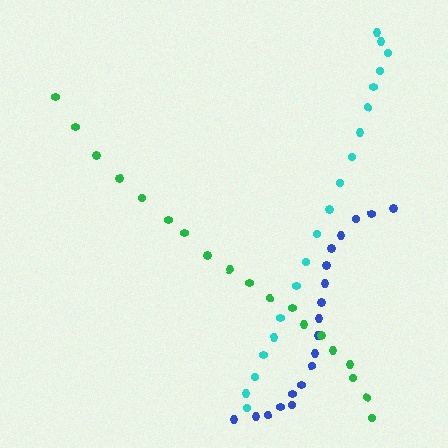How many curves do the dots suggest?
There are 3 distinct paths.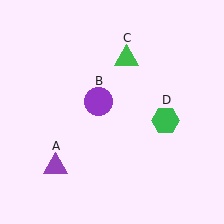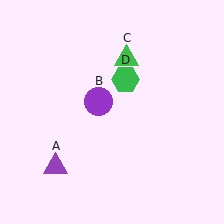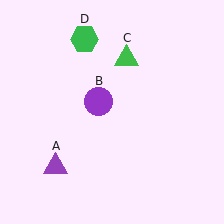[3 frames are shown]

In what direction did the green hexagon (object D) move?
The green hexagon (object D) moved up and to the left.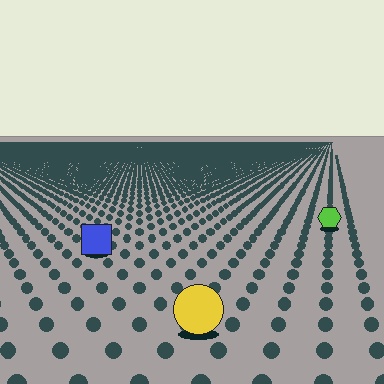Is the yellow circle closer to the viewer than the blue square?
Yes. The yellow circle is closer — you can tell from the texture gradient: the ground texture is coarser near it.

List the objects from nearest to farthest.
From nearest to farthest: the yellow circle, the blue square, the lime hexagon.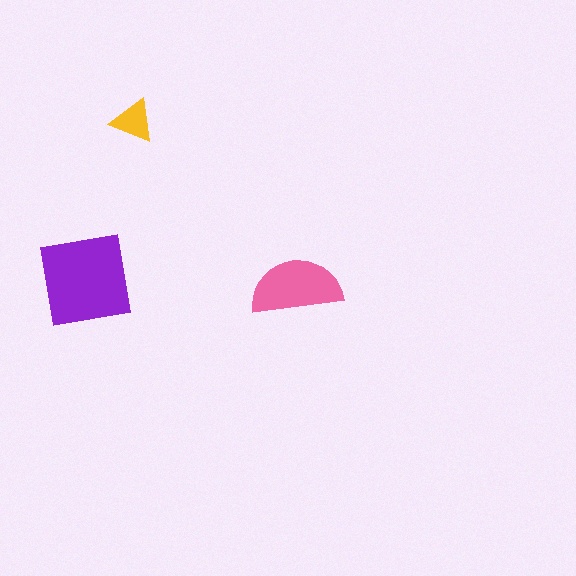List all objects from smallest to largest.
The yellow triangle, the pink semicircle, the purple square.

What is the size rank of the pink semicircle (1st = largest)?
2nd.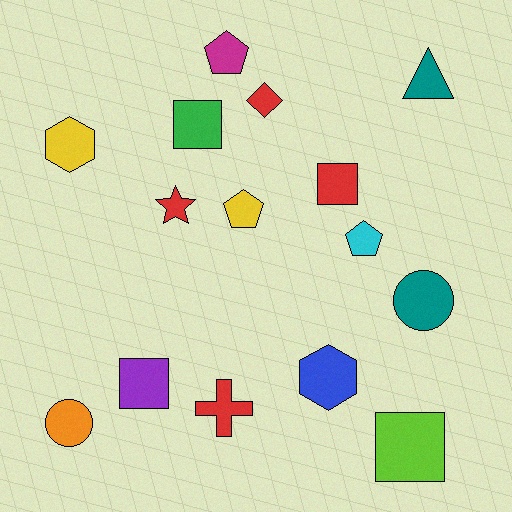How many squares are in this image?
There are 4 squares.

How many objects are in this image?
There are 15 objects.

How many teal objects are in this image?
There are 2 teal objects.